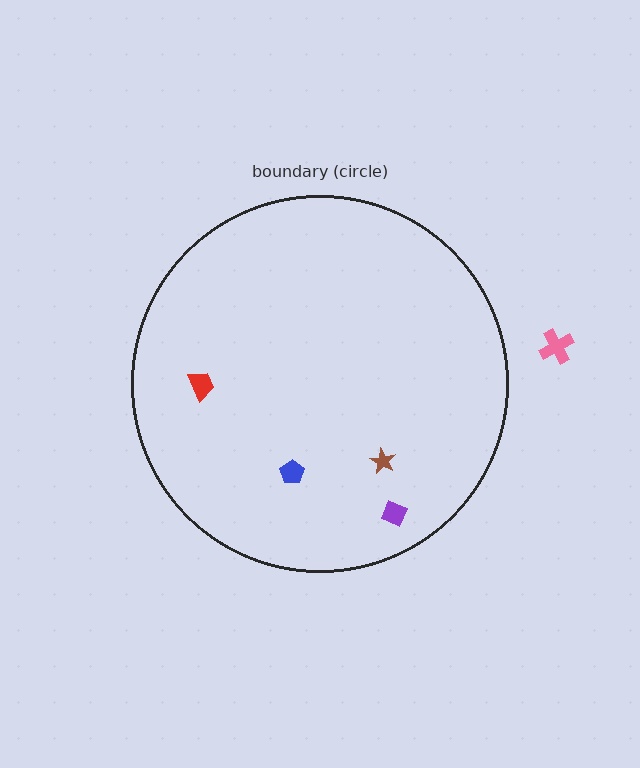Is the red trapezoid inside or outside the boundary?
Inside.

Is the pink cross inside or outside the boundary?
Outside.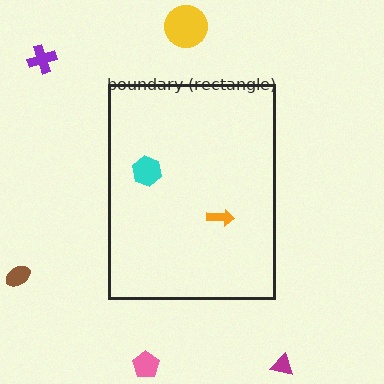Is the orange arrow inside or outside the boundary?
Inside.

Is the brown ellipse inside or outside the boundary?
Outside.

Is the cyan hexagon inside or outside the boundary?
Inside.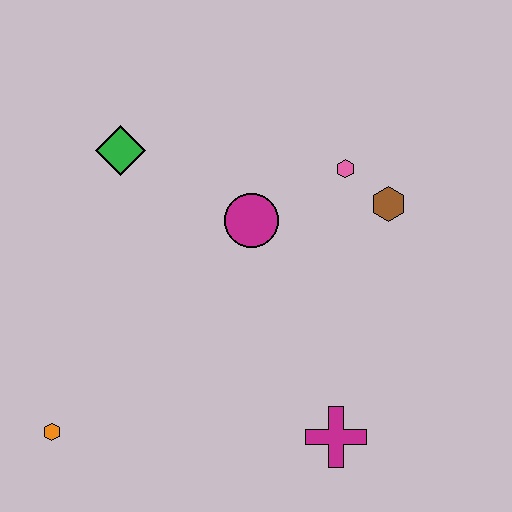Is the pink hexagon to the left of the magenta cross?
No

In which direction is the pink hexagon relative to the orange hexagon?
The pink hexagon is to the right of the orange hexagon.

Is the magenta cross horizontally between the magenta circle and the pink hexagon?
Yes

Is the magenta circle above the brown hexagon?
No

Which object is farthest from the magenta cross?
The green diamond is farthest from the magenta cross.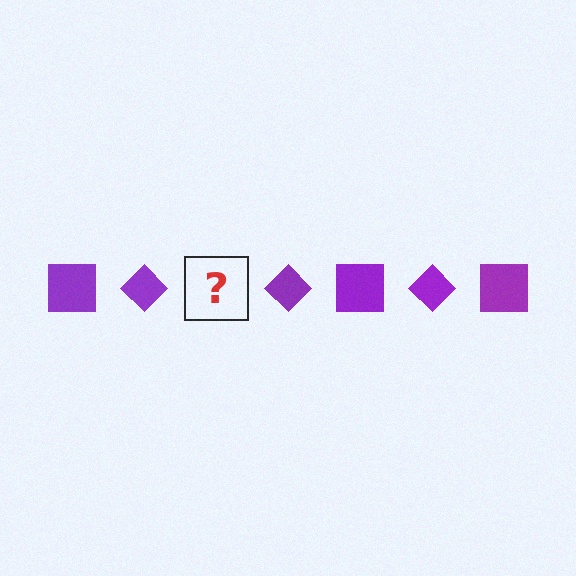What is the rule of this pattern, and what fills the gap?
The rule is that the pattern cycles through square, diamond shapes in purple. The gap should be filled with a purple square.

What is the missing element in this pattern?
The missing element is a purple square.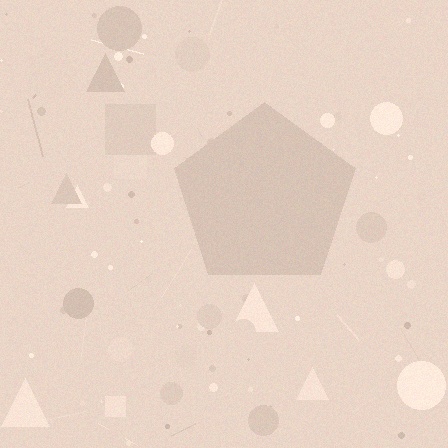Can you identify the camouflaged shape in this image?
The camouflaged shape is a pentagon.